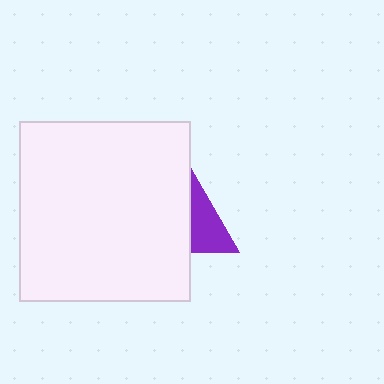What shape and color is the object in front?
The object in front is a white rectangle.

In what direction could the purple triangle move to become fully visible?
The purple triangle could move right. That would shift it out from behind the white rectangle entirely.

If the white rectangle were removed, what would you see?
You would see the complete purple triangle.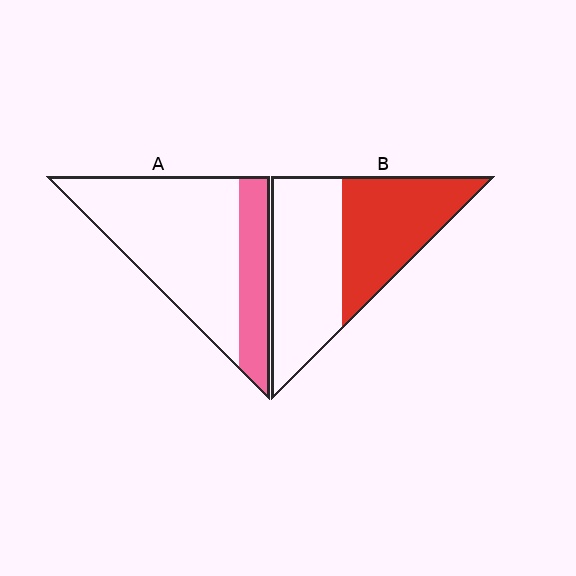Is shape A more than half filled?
No.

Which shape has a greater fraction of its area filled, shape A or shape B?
Shape B.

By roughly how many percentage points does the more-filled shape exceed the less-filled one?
By roughly 20 percentage points (B over A).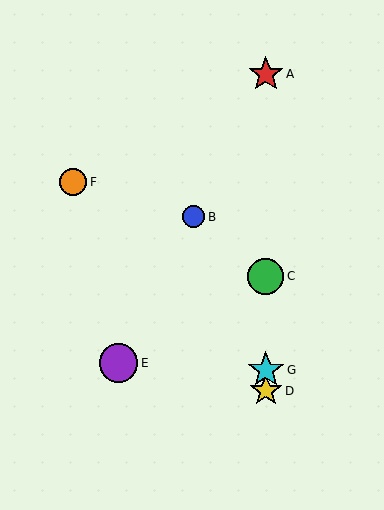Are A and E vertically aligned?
No, A is at x≈266 and E is at x≈118.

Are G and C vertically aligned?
Yes, both are at x≈266.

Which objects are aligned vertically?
Objects A, C, D, G are aligned vertically.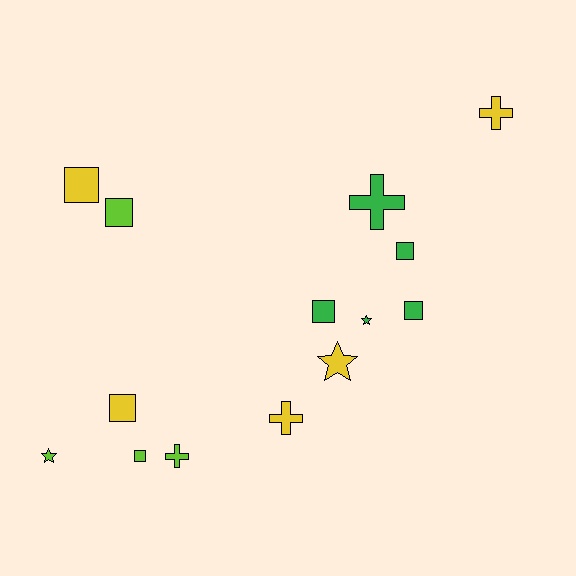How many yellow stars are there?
There is 1 yellow star.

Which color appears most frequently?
Green, with 5 objects.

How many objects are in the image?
There are 14 objects.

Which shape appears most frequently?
Square, with 7 objects.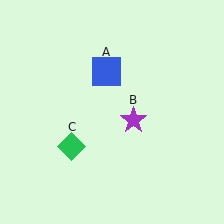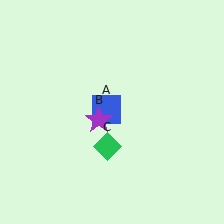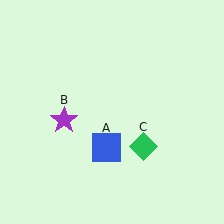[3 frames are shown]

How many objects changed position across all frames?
3 objects changed position: blue square (object A), purple star (object B), green diamond (object C).